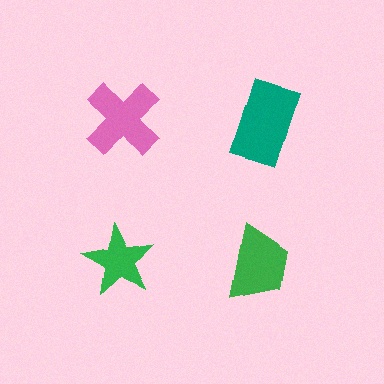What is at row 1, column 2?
A teal rectangle.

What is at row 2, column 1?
A green star.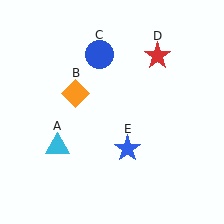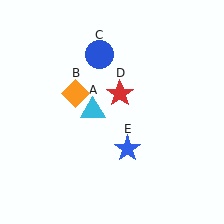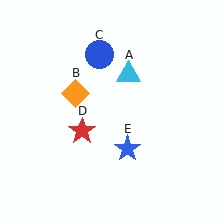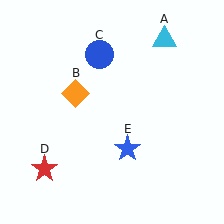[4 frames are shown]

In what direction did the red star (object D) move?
The red star (object D) moved down and to the left.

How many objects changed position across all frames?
2 objects changed position: cyan triangle (object A), red star (object D).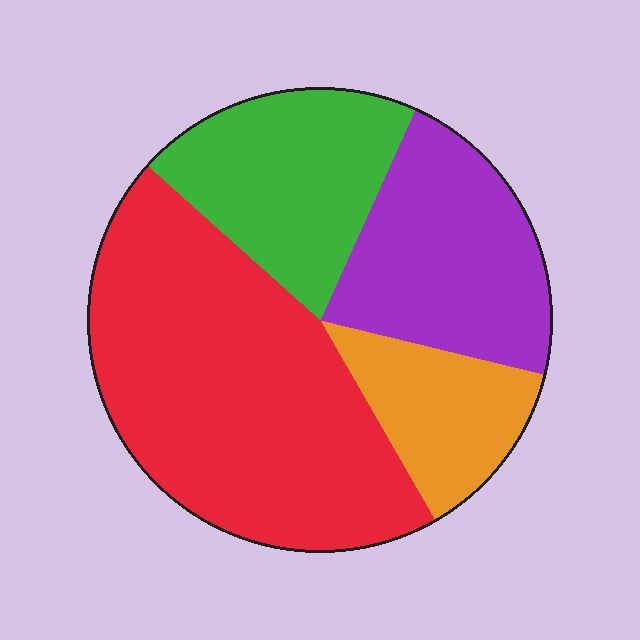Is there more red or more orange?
Red.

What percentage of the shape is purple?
Purple takes up about one fifth (1/5) of the shape.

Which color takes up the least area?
Orange, at roughly 15%.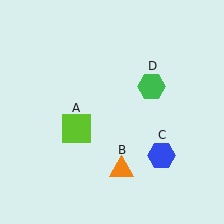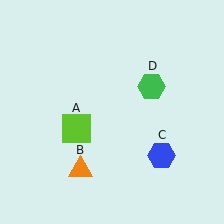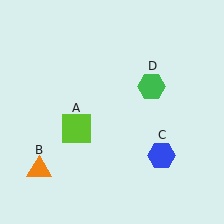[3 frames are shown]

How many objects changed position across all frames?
1 object changed position: orange triangle (object B).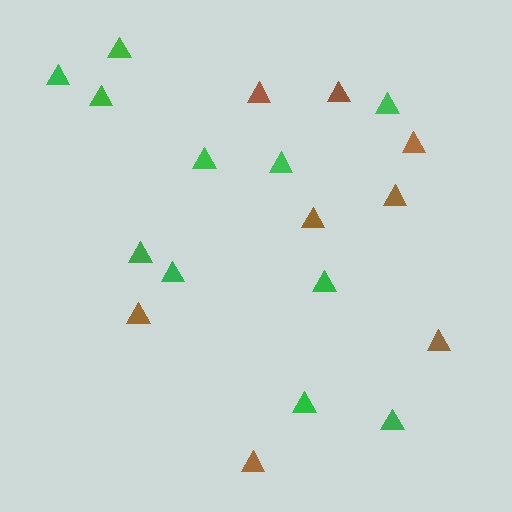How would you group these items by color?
There are 2 groups: one group of green triangles (11) and one group of brown triangles (8).